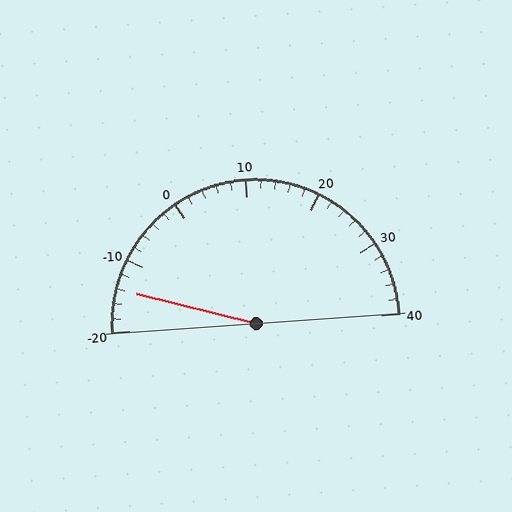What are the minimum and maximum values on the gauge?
The gauge ranges from -20 to 40.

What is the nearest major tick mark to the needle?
The nearest major tick mark is -10.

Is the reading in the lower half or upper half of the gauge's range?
The reading is in the lower half of the range (-20 to 40).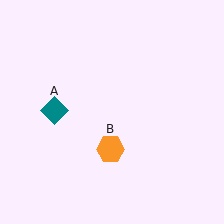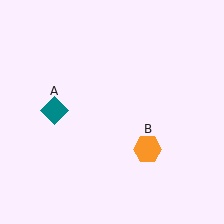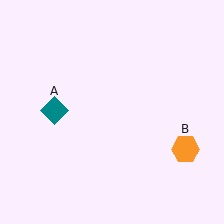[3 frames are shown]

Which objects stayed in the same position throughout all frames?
Teal diamond (object A) remained stationary.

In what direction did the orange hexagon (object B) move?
The orange hexagon (object B) moved right.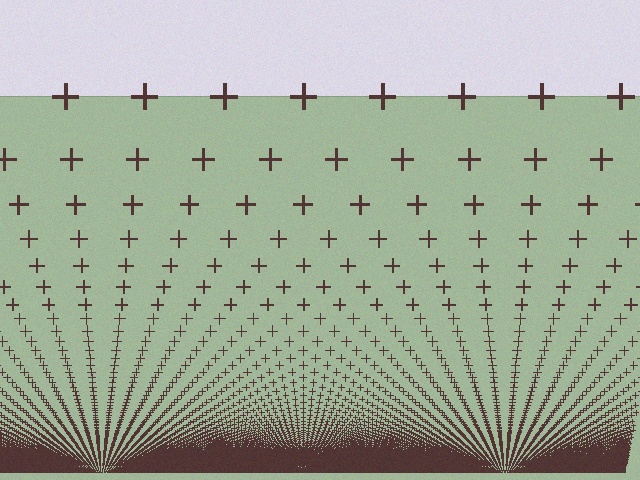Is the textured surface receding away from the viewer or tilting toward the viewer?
The surface appears to tilt toward the viewer. Texture elements get larger and sparser toward the top.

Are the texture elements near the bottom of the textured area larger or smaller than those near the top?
Smaller. The gradient is inverted — elements near the bottom are smaller and denser.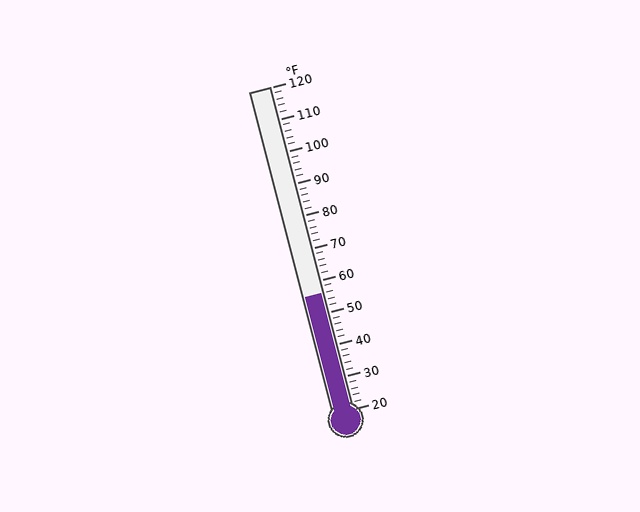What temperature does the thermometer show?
The thermometer shows approximately 56°F.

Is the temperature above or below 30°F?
The temperature is above 30°F.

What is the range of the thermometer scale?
The thermometer scale ranges from 20°F to 120°F.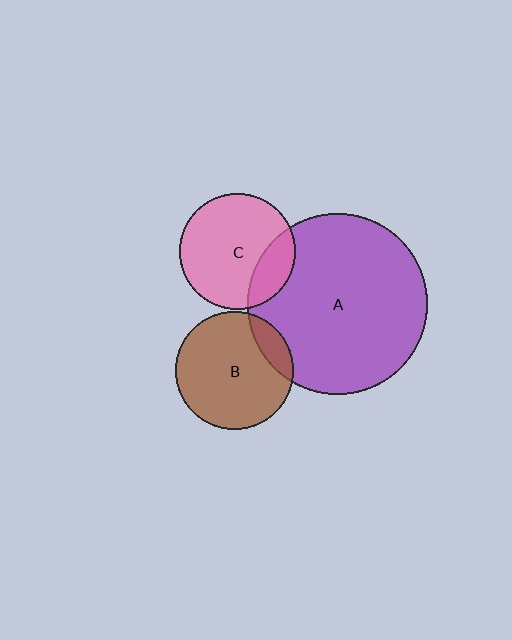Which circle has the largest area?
Circle A (purple).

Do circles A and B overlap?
Yes.